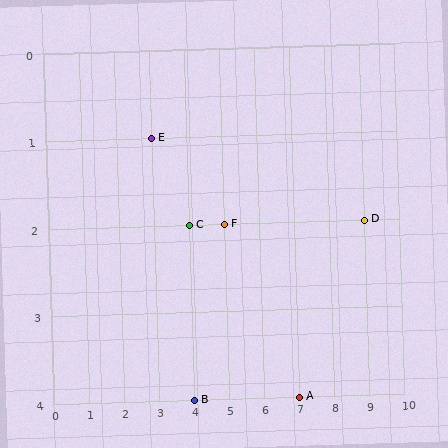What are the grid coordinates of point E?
Point E is at grid coordinates (3, 1).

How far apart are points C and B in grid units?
Points C and B are 2 rows apart.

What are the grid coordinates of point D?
Point D is at grid coordinates (9, 2).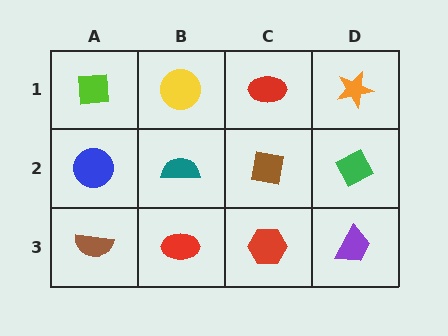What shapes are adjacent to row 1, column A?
A blue circle (row 2, column A), a yellow circle (row 1, column B).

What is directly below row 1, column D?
A green diamond.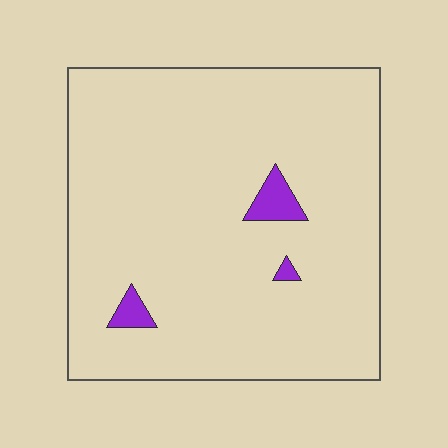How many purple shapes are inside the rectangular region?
3.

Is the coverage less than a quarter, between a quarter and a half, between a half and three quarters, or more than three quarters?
Less than a quarter.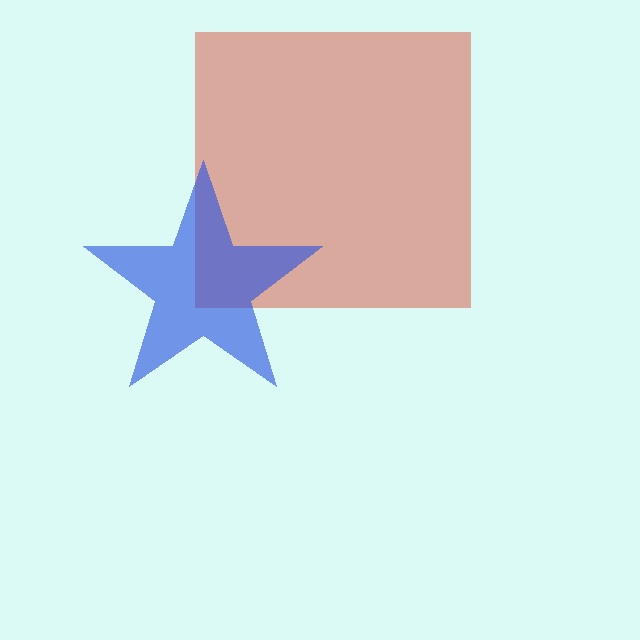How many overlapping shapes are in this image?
There are 2 overlapping shapes in the image.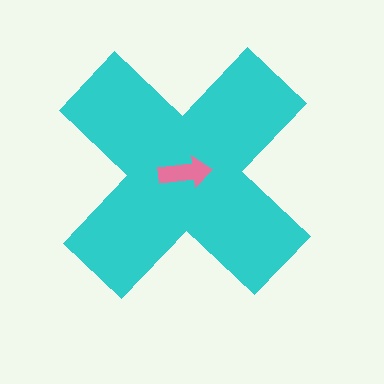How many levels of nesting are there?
2.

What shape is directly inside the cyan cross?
The pink arrow.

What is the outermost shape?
The cyan cross.